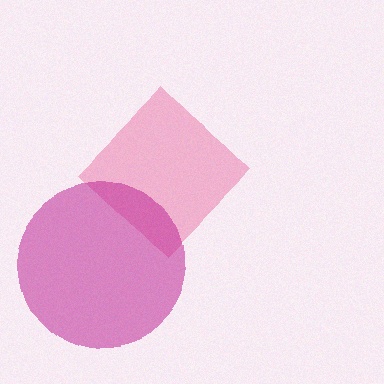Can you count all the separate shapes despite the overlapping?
Yes, there are 2 separate shapes.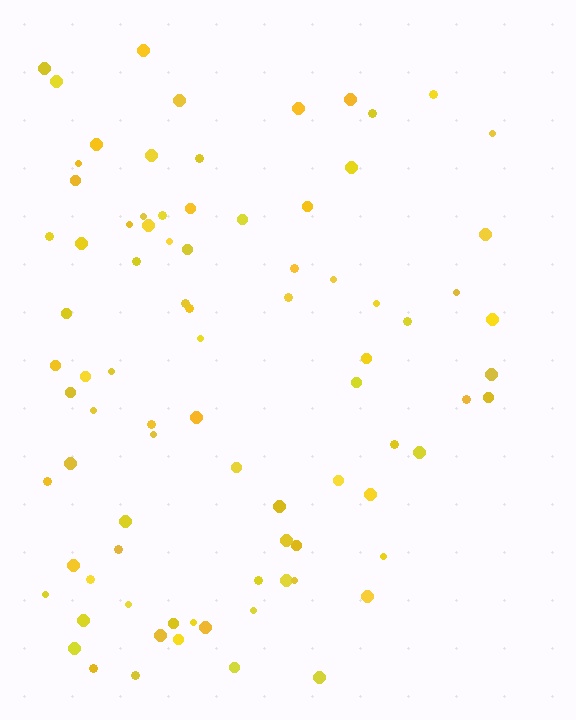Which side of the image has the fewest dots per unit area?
The right.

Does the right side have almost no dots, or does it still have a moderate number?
Still a moderate number, just noticeably fewer than the left.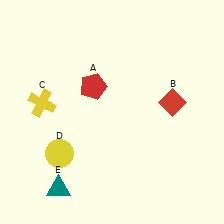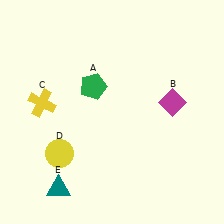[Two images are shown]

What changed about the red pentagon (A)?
In Image 1, A is red. In Image 2, it changed to green.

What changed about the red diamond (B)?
In Image 1, B is red. In Image 2, it changed to magenta.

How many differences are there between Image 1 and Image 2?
There are 2 differences between the two images.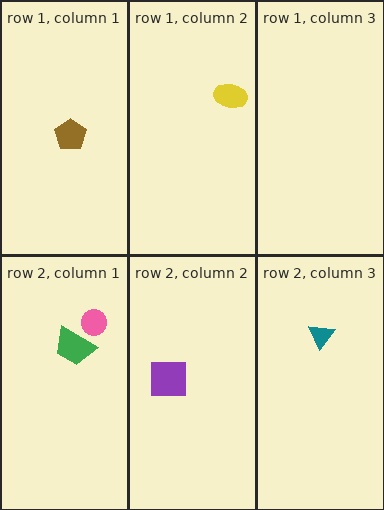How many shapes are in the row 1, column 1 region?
1.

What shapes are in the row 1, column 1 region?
The brown pentagon.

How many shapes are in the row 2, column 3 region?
1.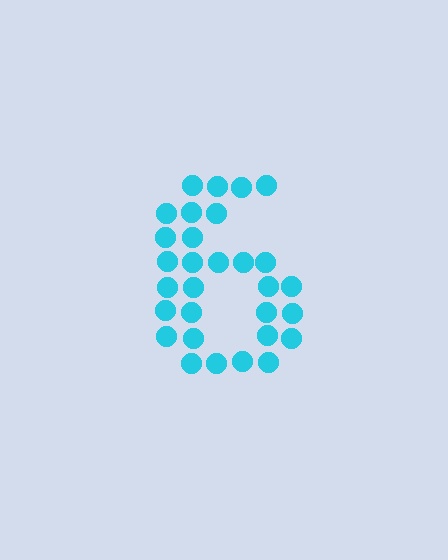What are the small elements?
The small elements are circles.